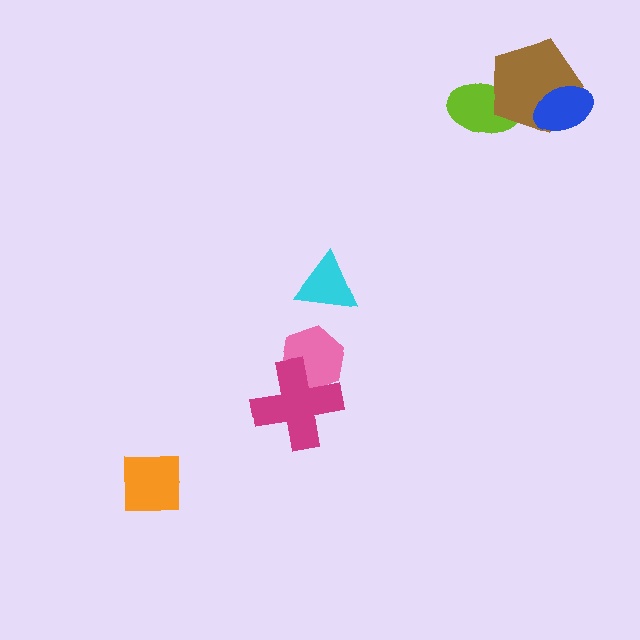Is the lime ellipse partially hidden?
Yes, it is partially covered by another shape.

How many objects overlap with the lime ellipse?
1 object overlaps with the lime ellipse.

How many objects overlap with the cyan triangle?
0 objects overlap with the cyan triangle.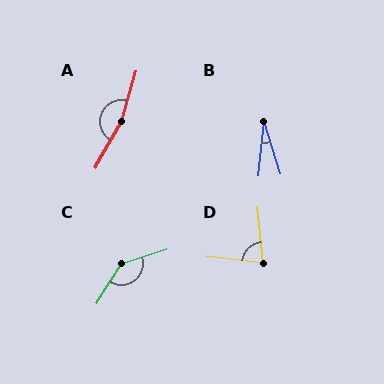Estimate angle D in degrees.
Approximately 77 degrees.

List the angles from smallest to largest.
B (23°), D (77°), C (140°), A (166°).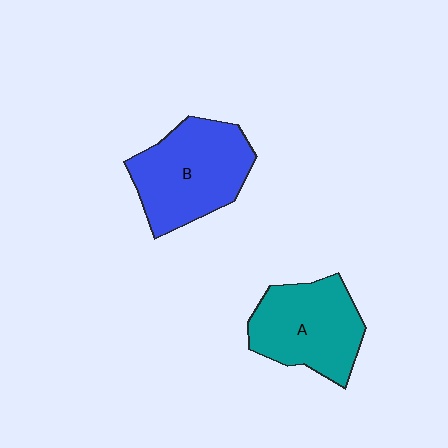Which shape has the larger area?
Shape B (blue).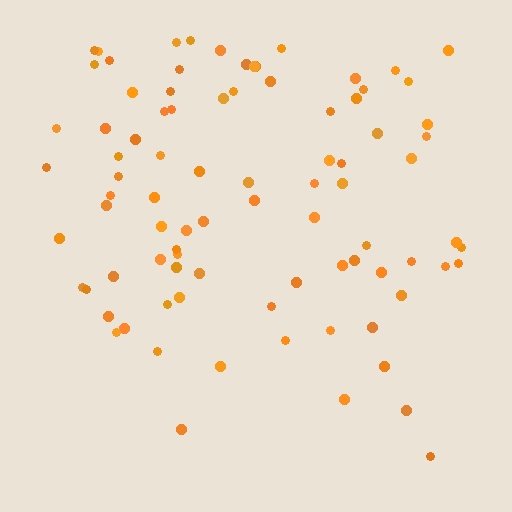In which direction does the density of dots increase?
From bottom to top, with the top side densest.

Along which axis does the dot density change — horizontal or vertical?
Vertical.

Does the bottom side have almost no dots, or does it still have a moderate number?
Still a moderate number, just noticeably fewer than the top.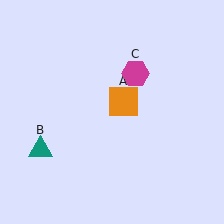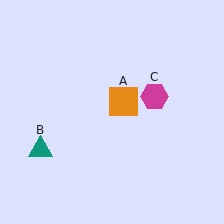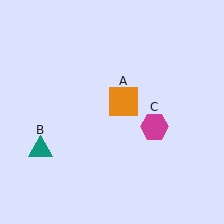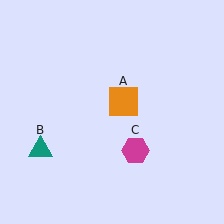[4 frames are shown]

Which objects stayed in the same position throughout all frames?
Orange square (object A) and teal triangle (object B) remained stationary.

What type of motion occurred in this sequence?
The magenta hexagon (object C) rotated clockwise around the center of the scene.